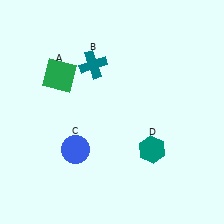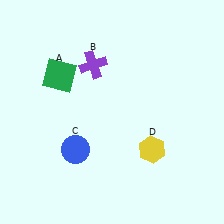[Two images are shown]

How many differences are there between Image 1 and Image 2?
There are 2 differences between the two images.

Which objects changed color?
B changed from teal to purple. D changed from teal to yellow.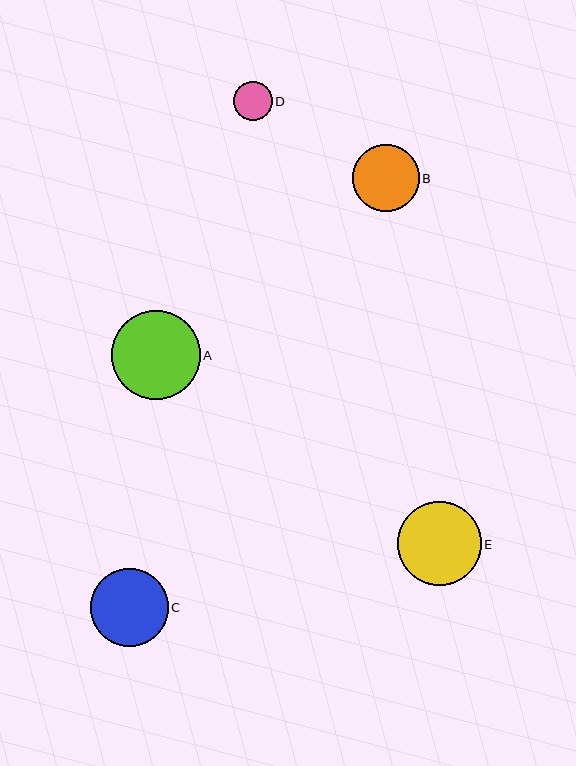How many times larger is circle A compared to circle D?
Circle A is approximately 2.3 times the size of circle D.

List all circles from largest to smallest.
From largest to smallest: A, E, C, B, D.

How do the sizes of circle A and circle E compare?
Circle A and circle E are approximately the same size.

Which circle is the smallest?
Circle D is the smallest with a size of approximately 39 pixels.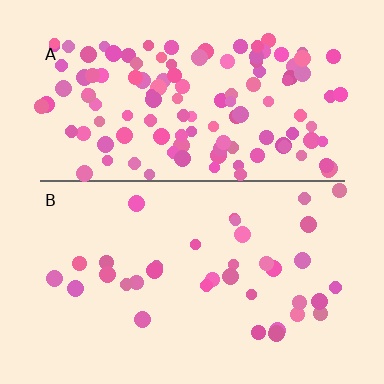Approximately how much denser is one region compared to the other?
Approximately 3.4× — region A over region B.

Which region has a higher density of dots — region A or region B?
A (the top).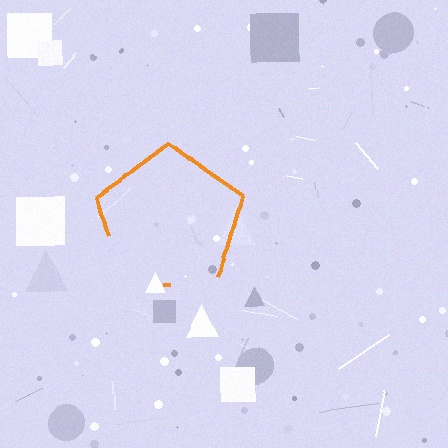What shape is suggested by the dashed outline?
The dashed outline suggests a pentagon.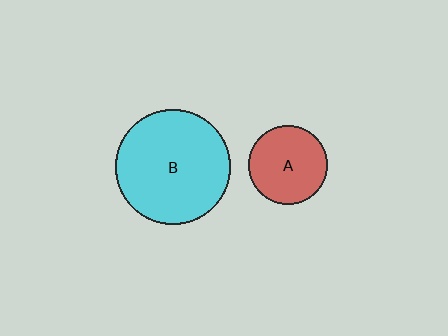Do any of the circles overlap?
No, none of the circles overlap.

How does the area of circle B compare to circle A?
Approximately 2.1 times.